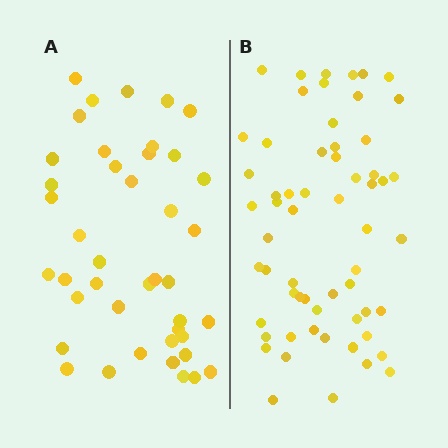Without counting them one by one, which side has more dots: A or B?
Region B (the right region) has more dots.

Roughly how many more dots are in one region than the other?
Region B has approximately 20 more dots than region A.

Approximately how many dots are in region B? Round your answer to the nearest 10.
About 60 dots.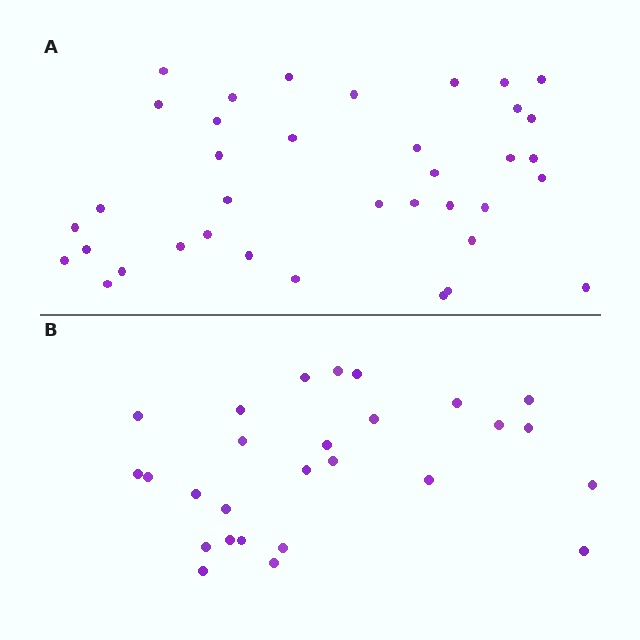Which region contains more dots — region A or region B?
Region A (the top region) has more dots.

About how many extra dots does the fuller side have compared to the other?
Region A has roughly 10 or so more dots than region B.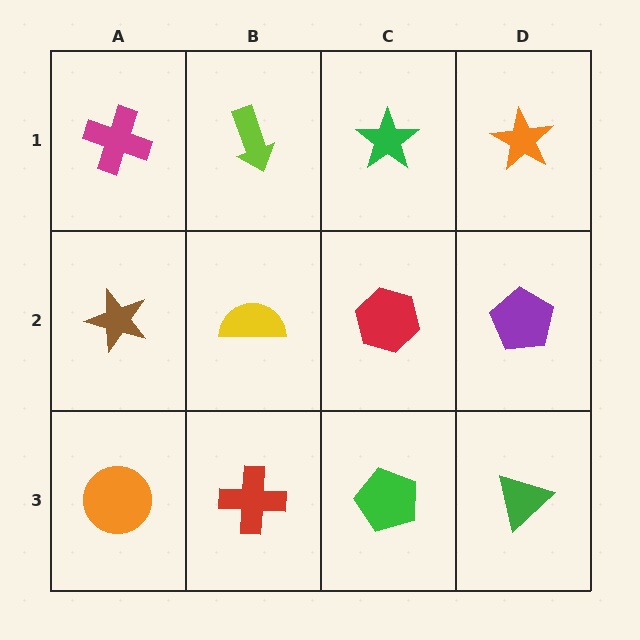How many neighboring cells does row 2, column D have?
3.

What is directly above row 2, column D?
An orange star.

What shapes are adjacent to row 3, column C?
A red hexagon (row 2, column C), a red cross (row 3, column B), a green triangle (row 3, column D).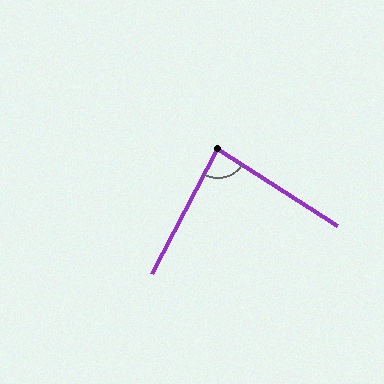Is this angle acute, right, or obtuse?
It is approximately a right angle.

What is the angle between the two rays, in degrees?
Approximately 85 degrees.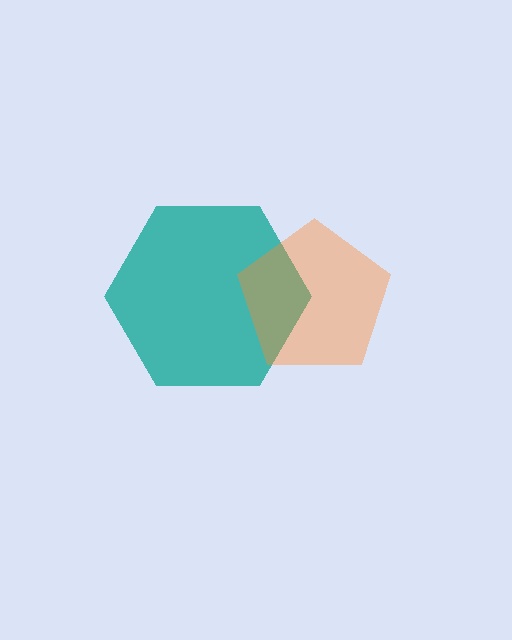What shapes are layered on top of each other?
The layered shapes are: a teal hexagon, an orange pentagon.